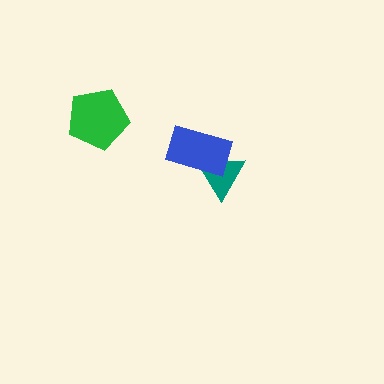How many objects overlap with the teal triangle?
1 object overlaps with the teal triangle.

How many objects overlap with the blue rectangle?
1 object overlaps with the blue rectangle.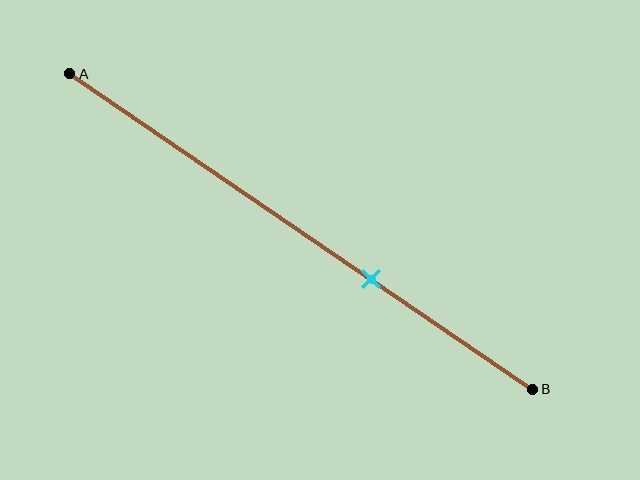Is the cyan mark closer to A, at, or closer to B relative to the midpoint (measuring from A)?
The cyan mark is closer to point B than the midpoint of segment AB.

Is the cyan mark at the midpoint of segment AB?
No, the mark is at about 65% from A, not at the 50% midpoint.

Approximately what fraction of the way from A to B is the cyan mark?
The cyan mark is approximately 65% of the way from A to B.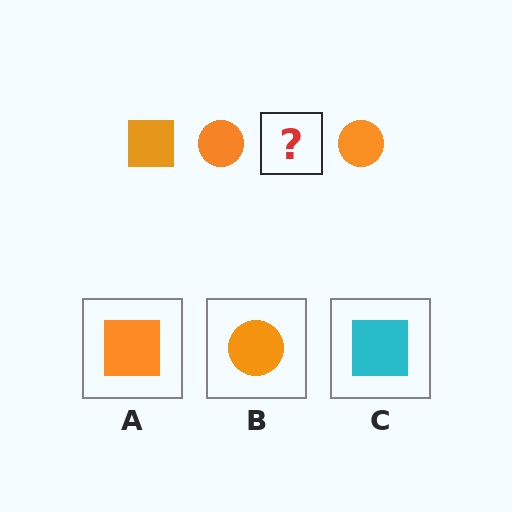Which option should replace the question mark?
Option A.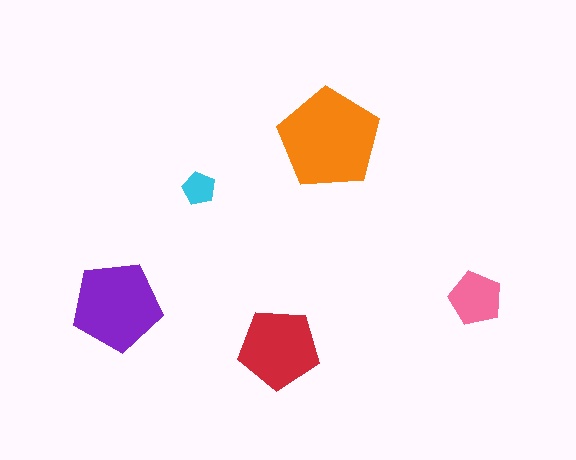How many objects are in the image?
There are 5 objects in the image.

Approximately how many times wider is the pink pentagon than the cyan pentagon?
About 1.5 times wider.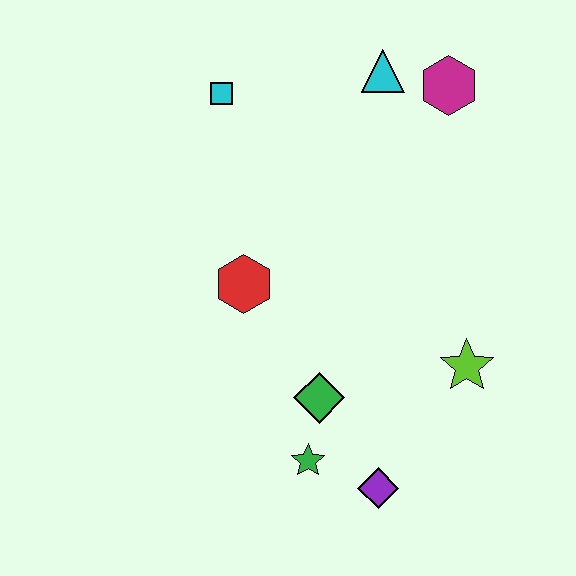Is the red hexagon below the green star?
No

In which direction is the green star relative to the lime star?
The green star is to the left of the lime star.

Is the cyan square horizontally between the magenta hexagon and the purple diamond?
No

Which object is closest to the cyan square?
The cyan triangle is closest to the cyan square.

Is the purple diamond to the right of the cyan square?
Yes